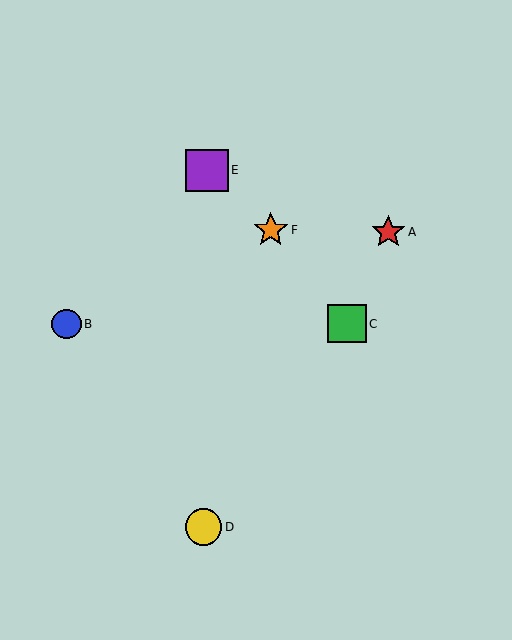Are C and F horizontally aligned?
No, C is at y≈324 and F is at y≈230.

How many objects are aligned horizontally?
2 objects (B, C) are aligned horizontally.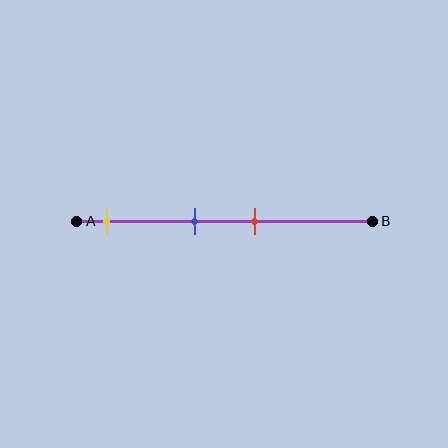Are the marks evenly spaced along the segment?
No, the marks are not evenly spaced.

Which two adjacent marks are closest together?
The blue and red marks are the closest adjacent pair.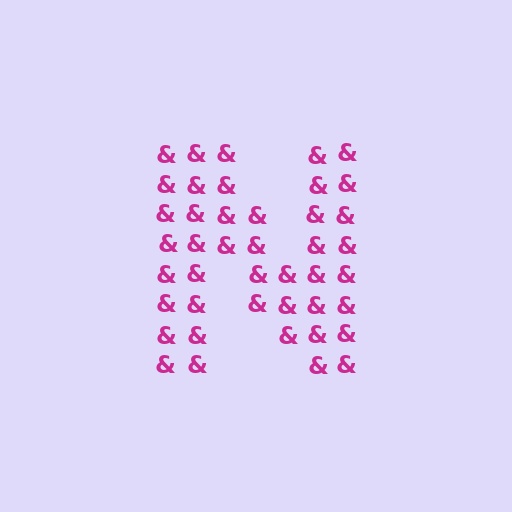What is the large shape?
The large shape is the letter N.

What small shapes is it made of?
It is made of small ampersands.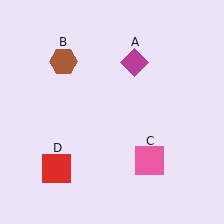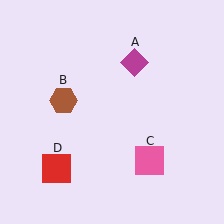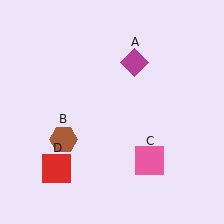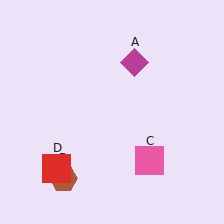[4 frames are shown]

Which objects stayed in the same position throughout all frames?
Magenta diamond (object A) and pink square (object C) and red square (object D) remained stationary.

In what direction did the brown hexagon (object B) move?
The brown hexagon (object B) moved down.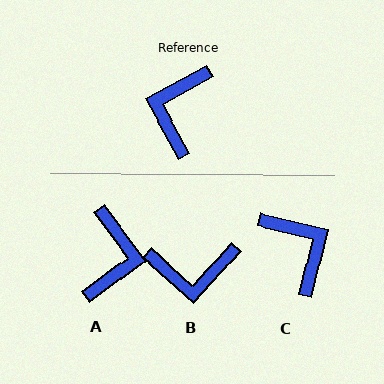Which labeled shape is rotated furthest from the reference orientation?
A, about 172 degrees away.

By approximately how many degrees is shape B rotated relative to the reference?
Approximately 109 degrees counter-clockwise.